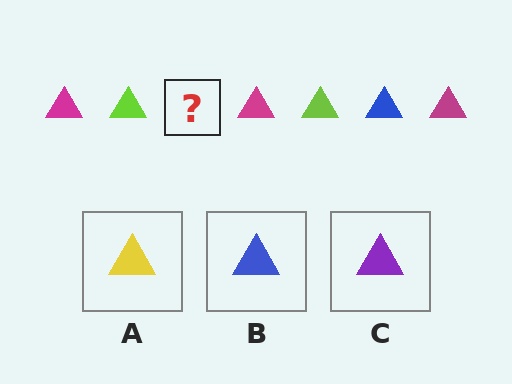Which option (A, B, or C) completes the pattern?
B.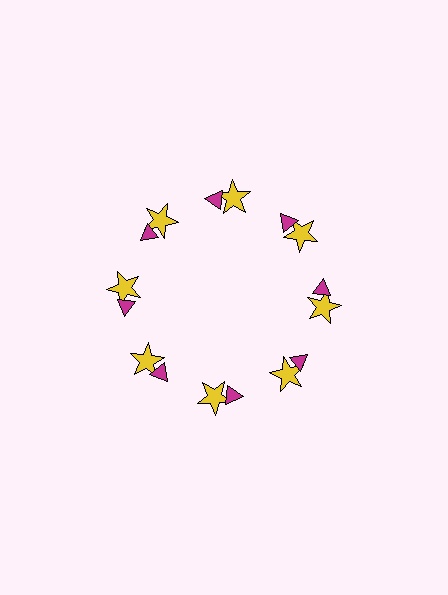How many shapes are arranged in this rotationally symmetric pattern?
There are 16 shapes, arranged in 8 groups of 2.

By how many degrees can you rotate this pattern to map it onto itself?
The pattern maps onto itself every 45 degrees of rotation.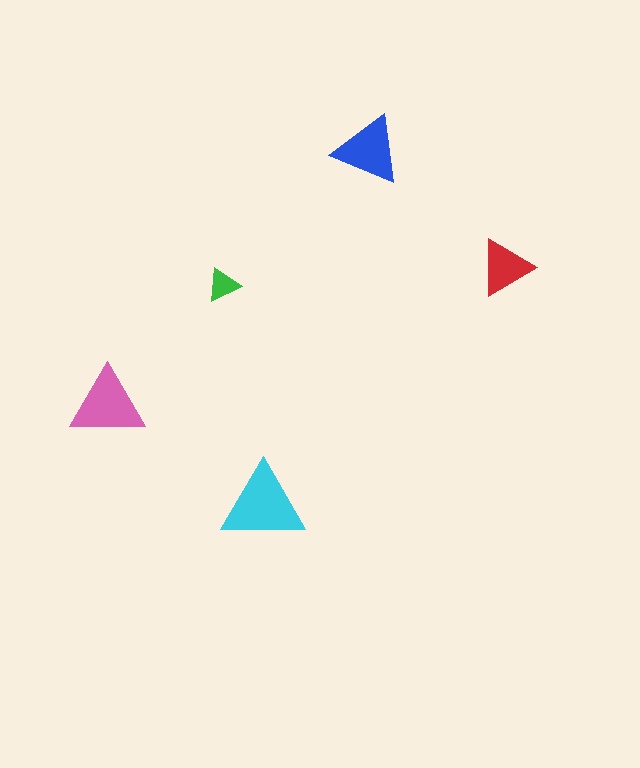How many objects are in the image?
There are 5 objects in the image.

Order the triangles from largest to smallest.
the cyan one, the pink one, the blue one, the red one, the green one.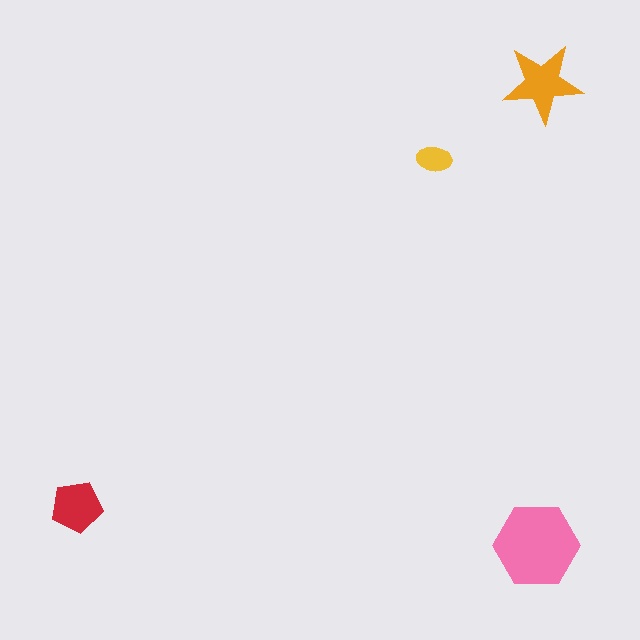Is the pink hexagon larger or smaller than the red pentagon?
Larger.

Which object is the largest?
The pink hexagon.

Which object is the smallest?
The yellow ellipse.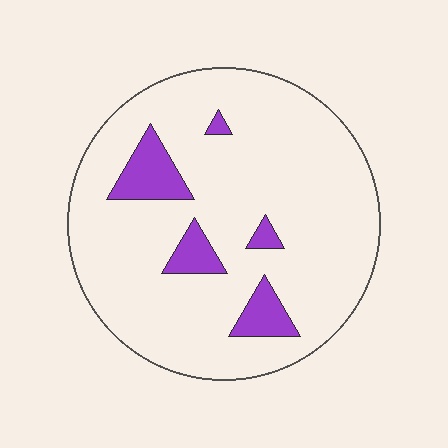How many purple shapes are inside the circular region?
5.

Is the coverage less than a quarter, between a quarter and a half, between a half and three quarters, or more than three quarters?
Less than a quarter.